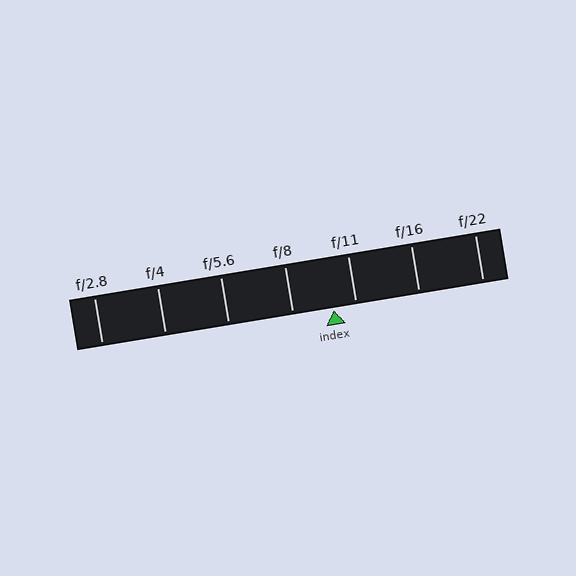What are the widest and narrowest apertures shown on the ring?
The widest aperture shown is f/2.8 and the narrowest is f/22.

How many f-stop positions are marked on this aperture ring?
There are 7 f-stop positions marked.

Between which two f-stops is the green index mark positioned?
The index mark is between f/8 and f/11.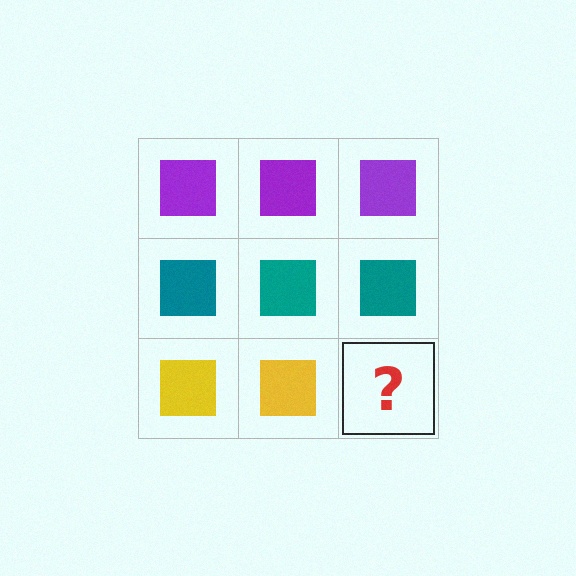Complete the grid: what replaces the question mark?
The question mark should be replaced with a yellow square.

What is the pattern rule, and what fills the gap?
The rule is that each row has a consistent color. The gap should be filled with a yellow square.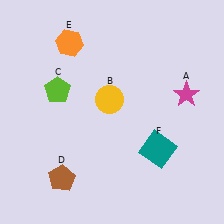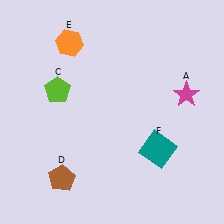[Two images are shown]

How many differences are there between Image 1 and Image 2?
There is 1 difference between the two images.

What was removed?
The yellow circle (B) was removed in Image 2.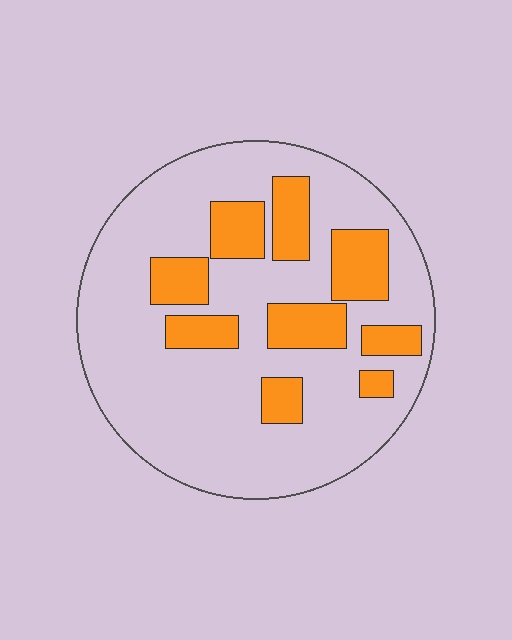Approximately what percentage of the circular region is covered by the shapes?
Approximately 25%.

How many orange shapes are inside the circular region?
9.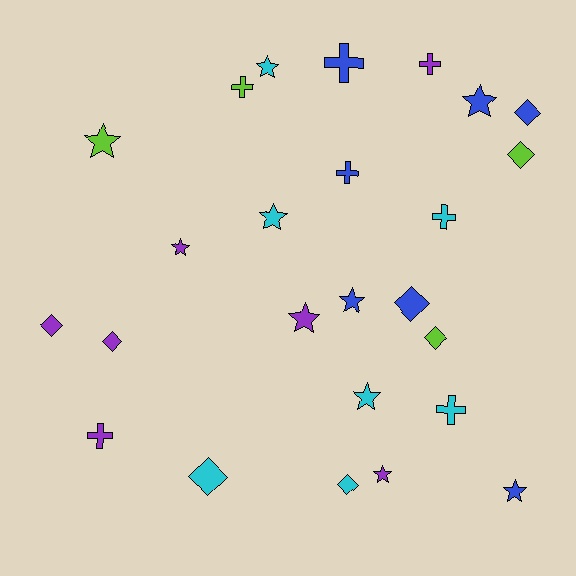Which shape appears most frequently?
Star, with 10 objects.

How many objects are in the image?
There are 25 objects.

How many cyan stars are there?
There are 3 cyan stars.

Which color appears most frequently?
Cyan, with 7 objects.